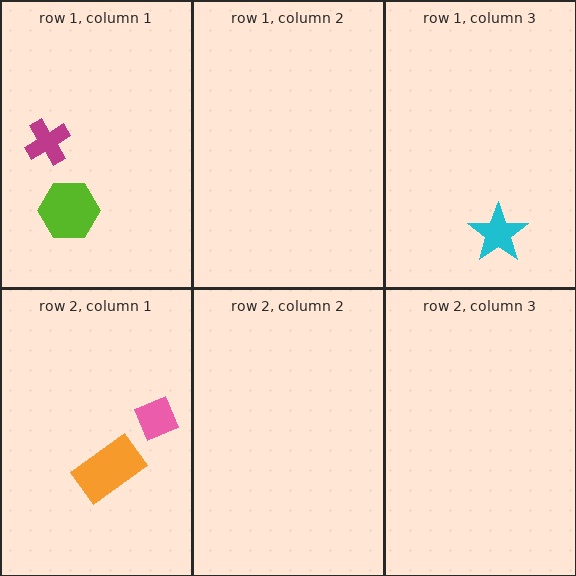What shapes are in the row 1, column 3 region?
The cyan star.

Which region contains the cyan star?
The row 1, column 3 region.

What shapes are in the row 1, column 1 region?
The lime hexagon, the magenta cross.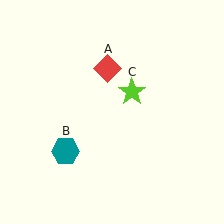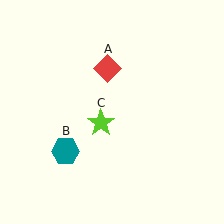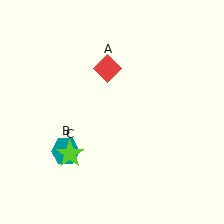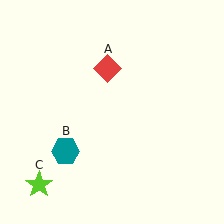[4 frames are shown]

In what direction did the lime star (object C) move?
The lime star (object C) moved down and to the left.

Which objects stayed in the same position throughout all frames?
Red diamond (object A) and teal hexagon (object B) remained stationary.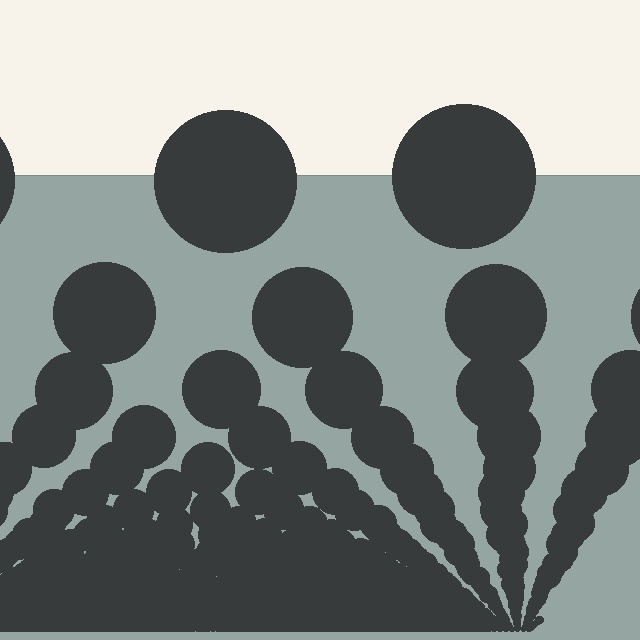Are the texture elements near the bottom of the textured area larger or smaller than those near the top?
Smaller. The gradient is inverted — elements near the bottom are smaller and denser.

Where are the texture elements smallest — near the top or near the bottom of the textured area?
Near the bottom.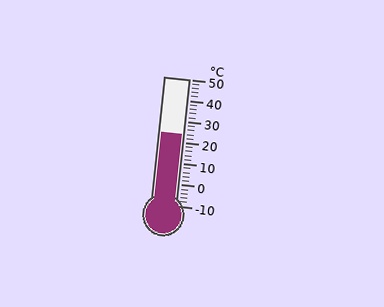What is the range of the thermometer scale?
The thermometer scale ranges from -10°C to 50°C.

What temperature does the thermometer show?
The thermometer shows approximately 24°C.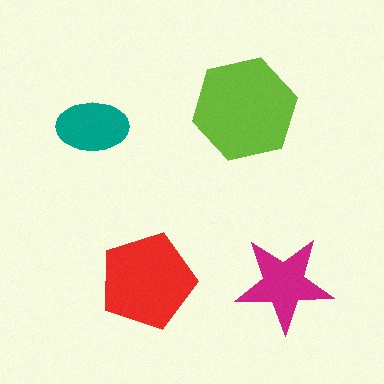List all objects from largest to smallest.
The lime hexagon, the red pentagon, the magenta star, the teal ellipse.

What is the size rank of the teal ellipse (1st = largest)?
4th.